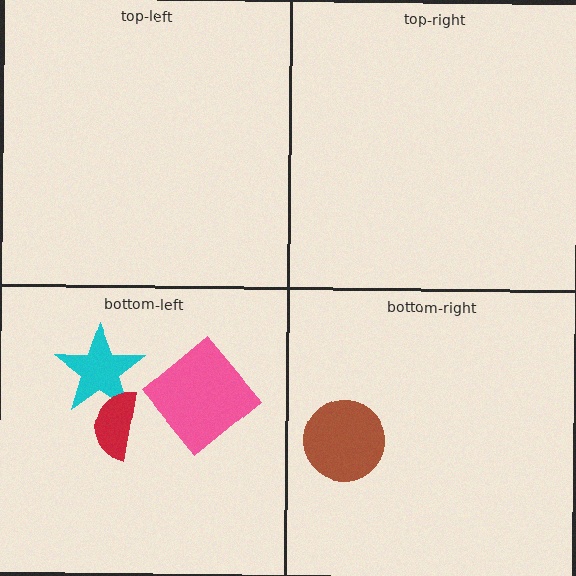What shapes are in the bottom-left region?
The cyan star, the pink diamond, the red semicircle.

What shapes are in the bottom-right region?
The brown circle.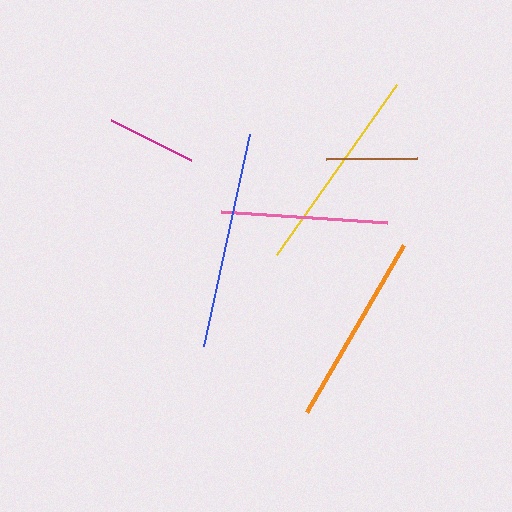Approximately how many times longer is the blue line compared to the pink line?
The blue line is approximately 1.3 times the length of the pink line.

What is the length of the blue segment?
The blue segment is approximately 217 pixels long.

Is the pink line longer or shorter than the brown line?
The pink line is longer than the brown line.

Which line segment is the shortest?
The magenta line is the shortest at approximately 90 pixels.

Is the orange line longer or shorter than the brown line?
The orange line is longer than the brown line.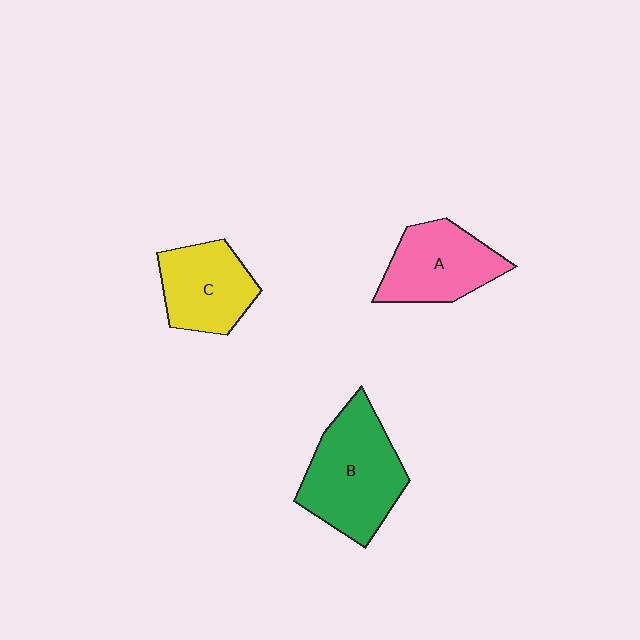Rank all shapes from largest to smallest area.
From largest to smallest: B (green), A (pink), C (yellow).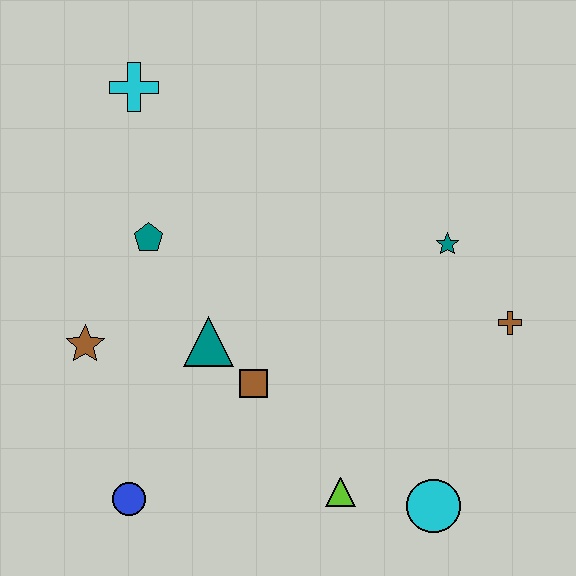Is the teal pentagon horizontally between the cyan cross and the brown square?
Yes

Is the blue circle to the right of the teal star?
No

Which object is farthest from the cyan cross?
The cyan circle is farthest from the cyan cross.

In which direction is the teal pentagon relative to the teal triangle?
The teal pentagon is above the teal triangle.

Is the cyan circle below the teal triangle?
Yes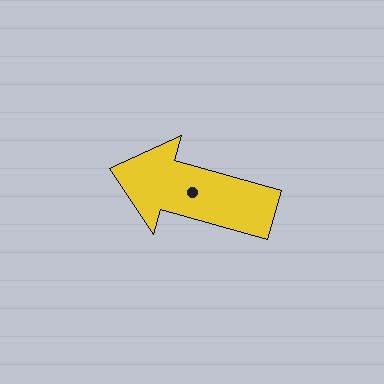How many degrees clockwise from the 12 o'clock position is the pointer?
Approximately 286 degrees.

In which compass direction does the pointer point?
West.